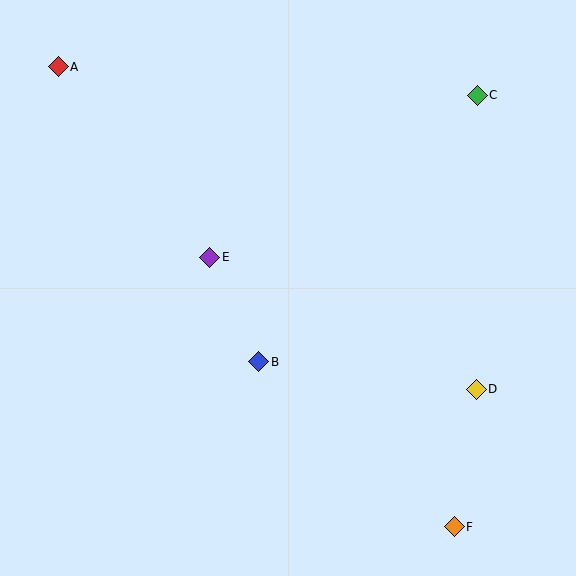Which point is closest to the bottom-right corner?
Point F is closest to the bottom-right corner.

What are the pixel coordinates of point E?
Point E is at (210, 257).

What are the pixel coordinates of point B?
Point B is at (259, 362).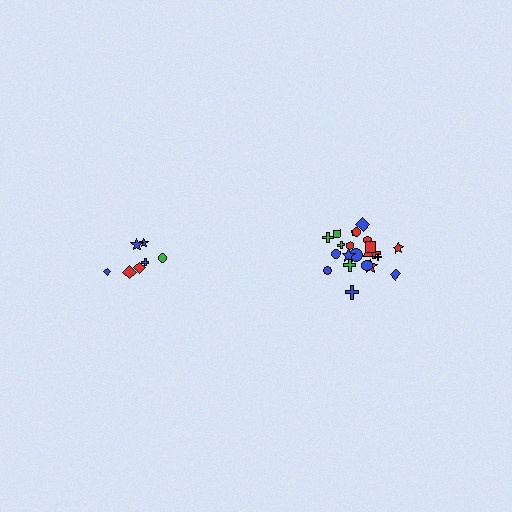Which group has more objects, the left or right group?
The right group.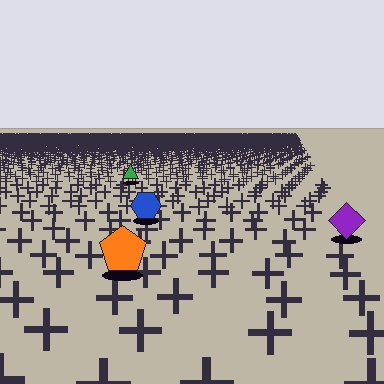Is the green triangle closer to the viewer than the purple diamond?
No. The purple diamond is closer — you can tell from the texture gradient: the ground texture is coarser near it.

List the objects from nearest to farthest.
From nearest to farthest: the orange pentagon, the purple diamond, the blue hexagon, the green triangle.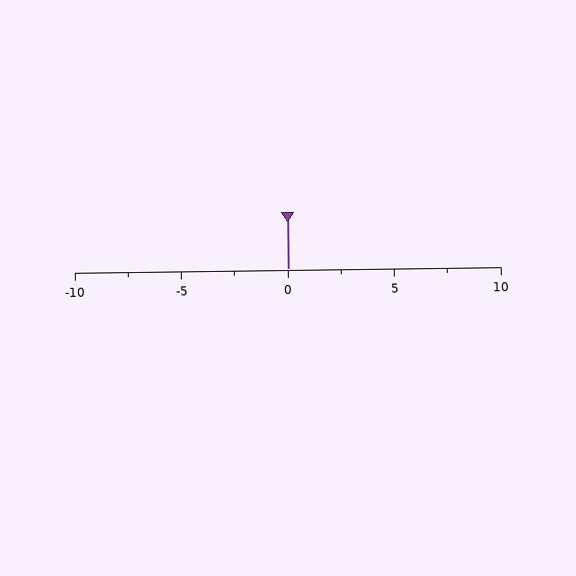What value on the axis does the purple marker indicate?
The marker indicates approximately 0.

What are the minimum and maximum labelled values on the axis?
The axis runs from -10 to 10.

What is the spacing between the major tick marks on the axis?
The major ticks are spaced 5 apart.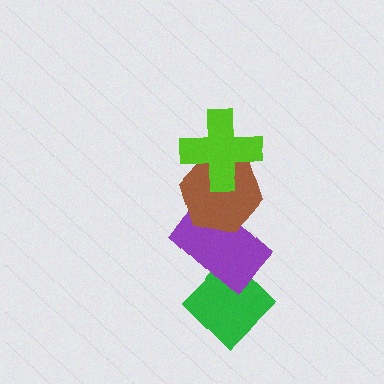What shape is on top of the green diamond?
The purple rectangle is on top of the green diamond.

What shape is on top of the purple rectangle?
The brown hexagon is on top of the purple rectangle.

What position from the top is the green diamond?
The green diamond is 4th from the top.